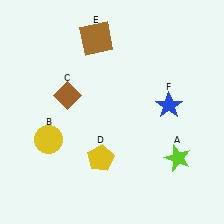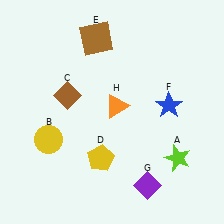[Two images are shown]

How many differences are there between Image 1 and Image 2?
There are 2 differences between the two images.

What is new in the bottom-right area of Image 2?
A purple diamond (G) was added in the bottom-right area of Image 2.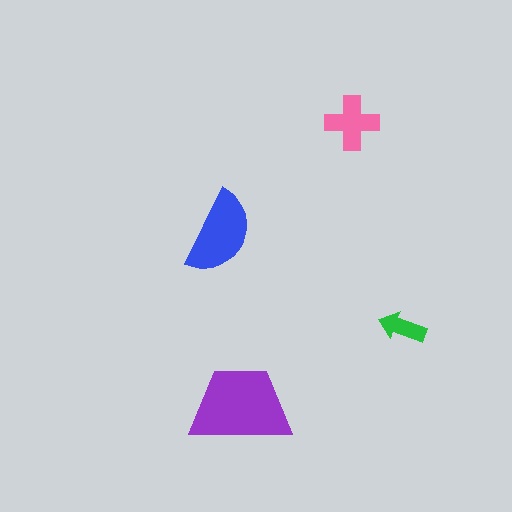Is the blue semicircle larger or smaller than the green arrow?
Larger.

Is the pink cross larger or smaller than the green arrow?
Larger.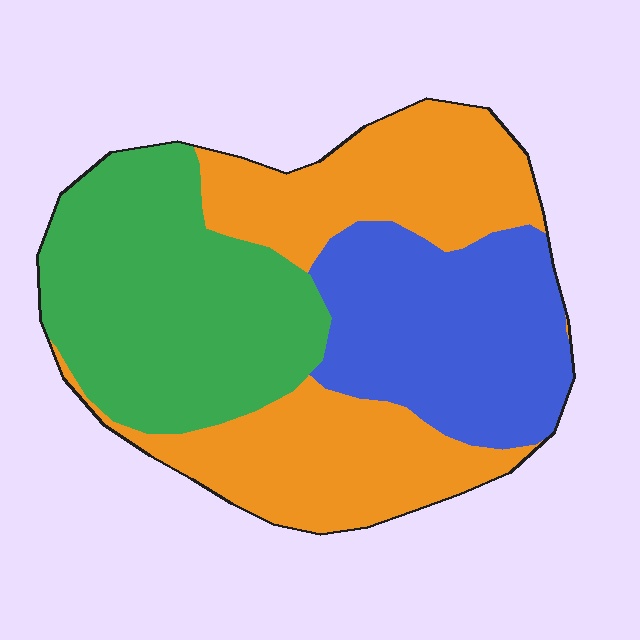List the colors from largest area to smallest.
From largest to smallest: orange, green, blue.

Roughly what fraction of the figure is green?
Green takes up between a third and a half of the figure.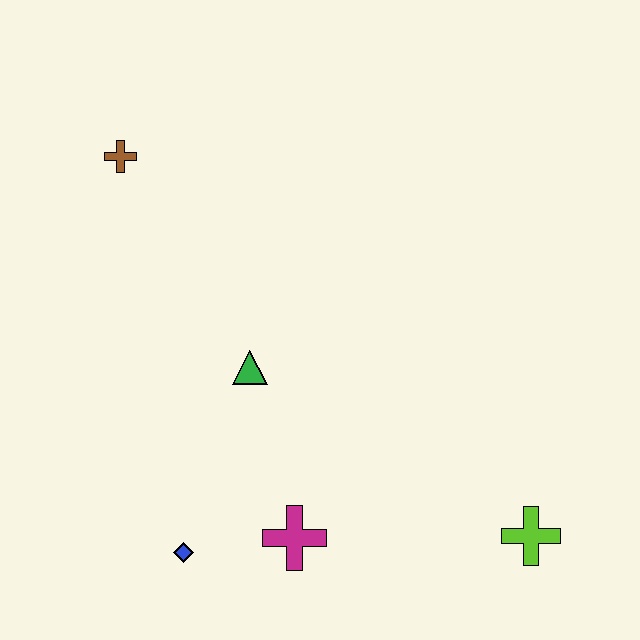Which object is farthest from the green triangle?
The lime cross is farthest from the green triangle.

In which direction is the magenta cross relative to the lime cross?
The magenta cross is to the left of the lime cross.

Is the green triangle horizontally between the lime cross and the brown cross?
Yes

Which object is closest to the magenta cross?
The blue diamond is closest to the magenta cross.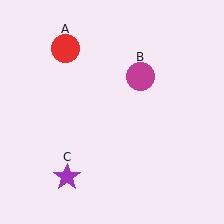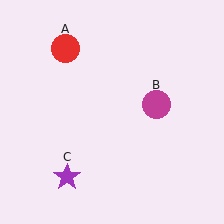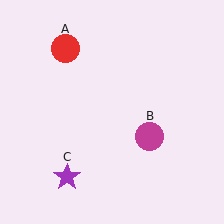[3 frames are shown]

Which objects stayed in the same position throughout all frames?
Red circle (object A) and purple star (object C) remained stationary.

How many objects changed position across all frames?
1 object changed position: magenta circle (object B).